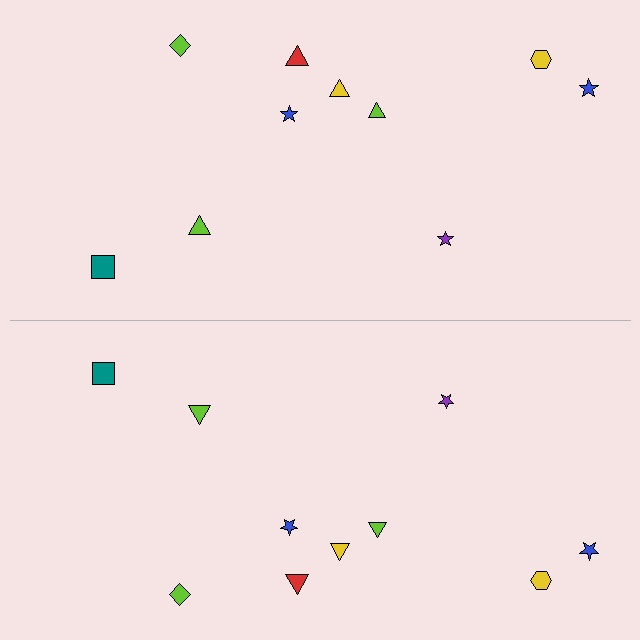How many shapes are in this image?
There are 20 shapes in this image.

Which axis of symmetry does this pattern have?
The pattern has a horizontal axis of symmetry running through the center of the image.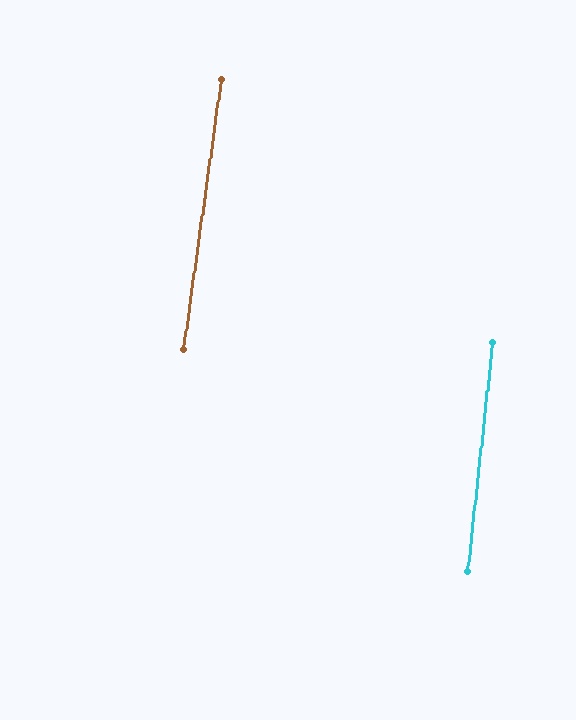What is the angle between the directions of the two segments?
Approximately 2 degrees.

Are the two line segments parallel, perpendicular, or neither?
Parallel — their directions differ by only 1.8°.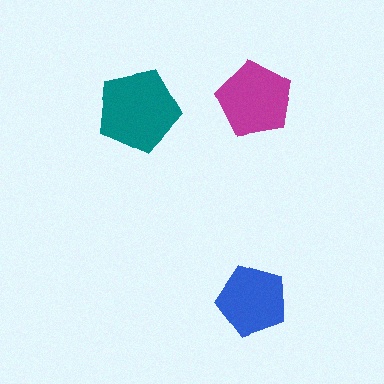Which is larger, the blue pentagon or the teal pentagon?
The teal one.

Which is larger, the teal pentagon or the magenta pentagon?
The teal one.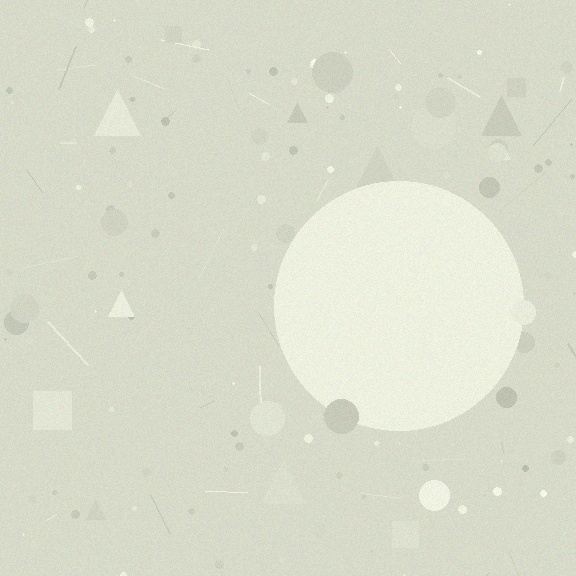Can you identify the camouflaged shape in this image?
The camouflaged shape is a circle.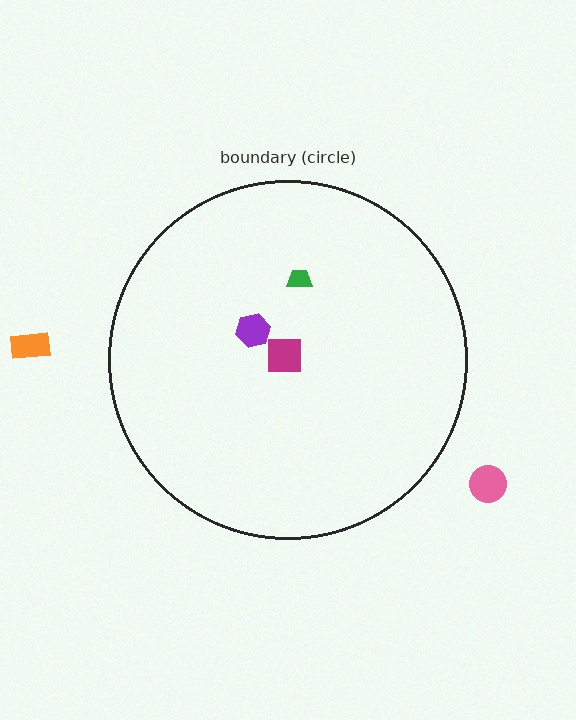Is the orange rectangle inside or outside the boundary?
Outside.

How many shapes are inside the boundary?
3 inside, 2 outside.